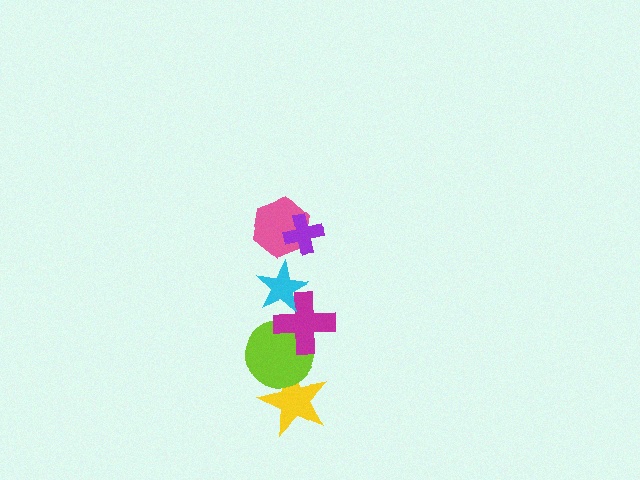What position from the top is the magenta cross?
The magenta cross is 4th from the top.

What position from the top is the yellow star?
The yellow star is 6th from the top.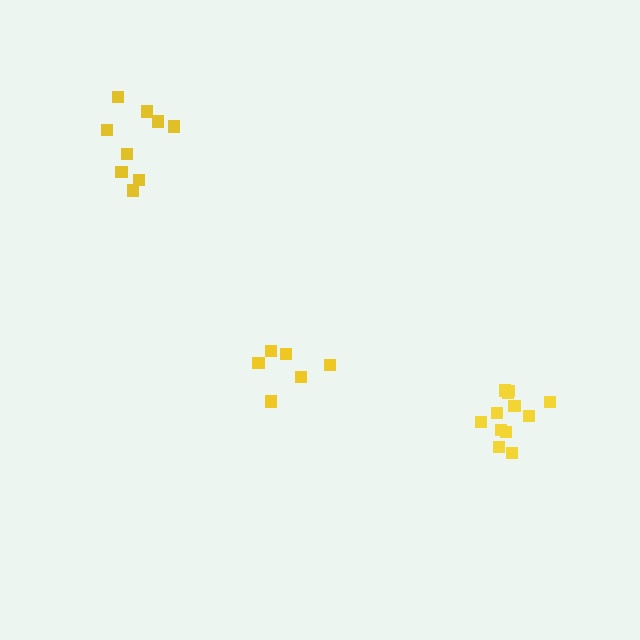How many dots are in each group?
Group 1: 12 dots, Group 2: 6 dots, Group 3: 9 dots (27 total).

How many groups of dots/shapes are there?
There are 3 groups.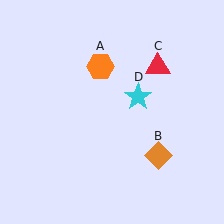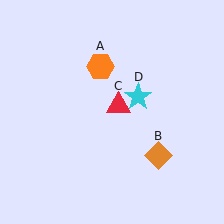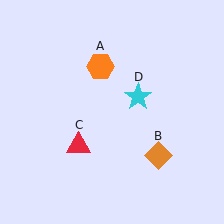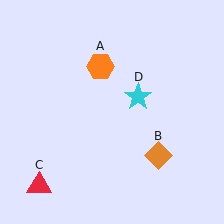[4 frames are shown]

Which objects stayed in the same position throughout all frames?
Orange hexagon (object A) and orange diamond (object B) and cyan star (object D) remained stationary.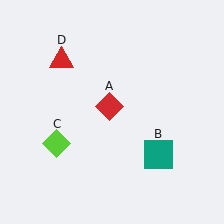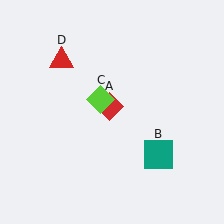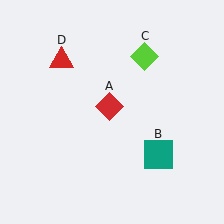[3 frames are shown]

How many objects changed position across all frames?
1 object changed position: lime diamond (object C).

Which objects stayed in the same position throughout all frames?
Red diamond (object A) and teal square (object B) and red triangle (object D) remained stationary.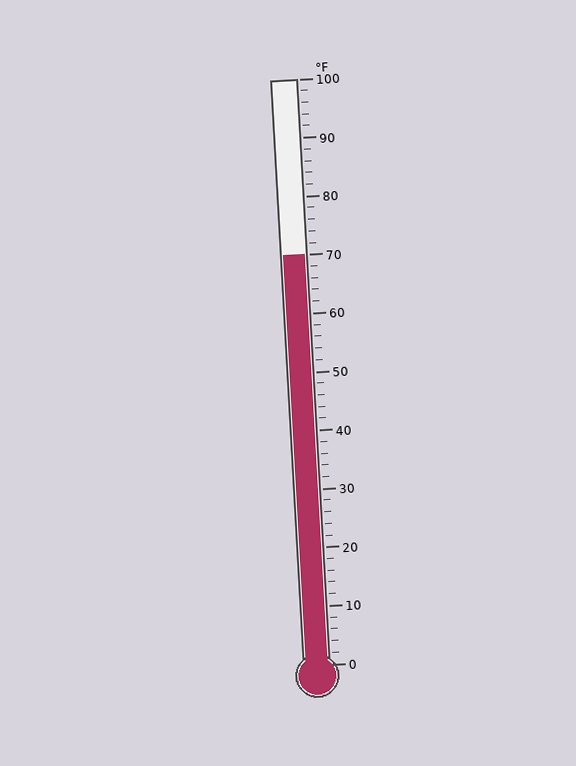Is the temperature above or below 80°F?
The temperature is below 80°F.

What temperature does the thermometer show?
The thermometer shows approximately 70°F.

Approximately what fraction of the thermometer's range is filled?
The thermometer is filled to approximately 70% of its range.